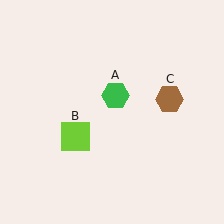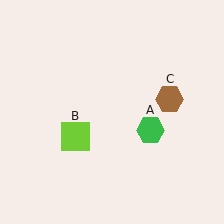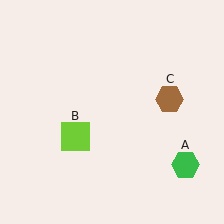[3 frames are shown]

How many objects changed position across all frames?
1 object changed position: green hexagon (object A).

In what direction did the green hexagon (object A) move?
The green hexagon (object A) moved down and to the right.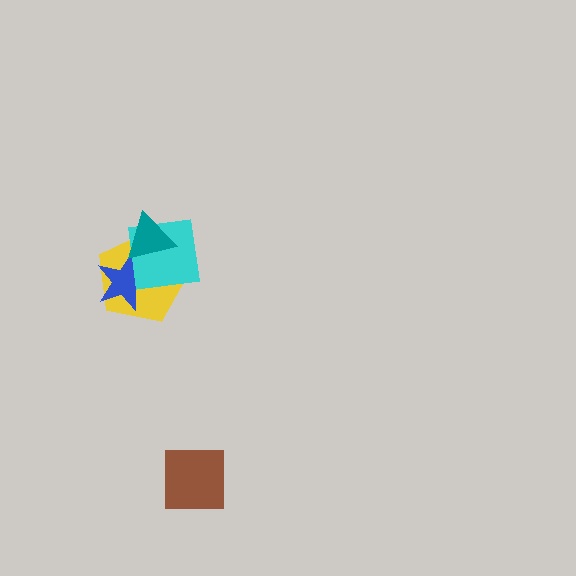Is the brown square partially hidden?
No, no other shape covers it.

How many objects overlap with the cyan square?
3 objects overlap with the cyan square.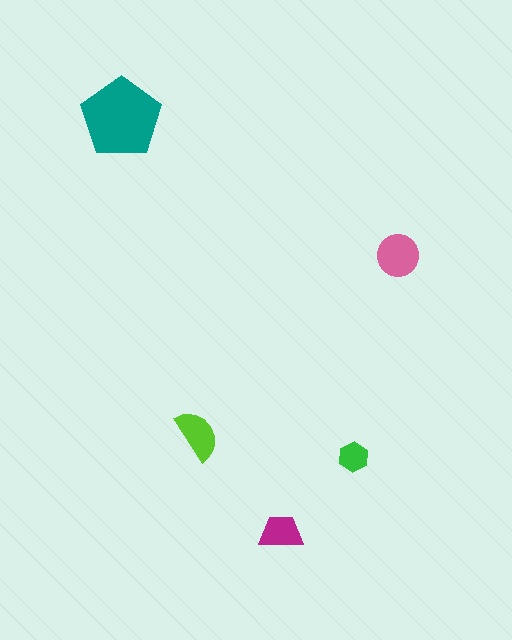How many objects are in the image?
There are 5 objects in the image.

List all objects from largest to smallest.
The teal pentagon, the pink circle, the lime semicircle, the magenta trapezoid, the green hexagon.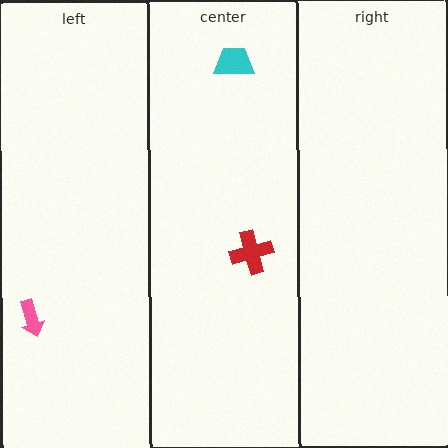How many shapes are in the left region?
1.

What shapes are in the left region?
The pink arrow.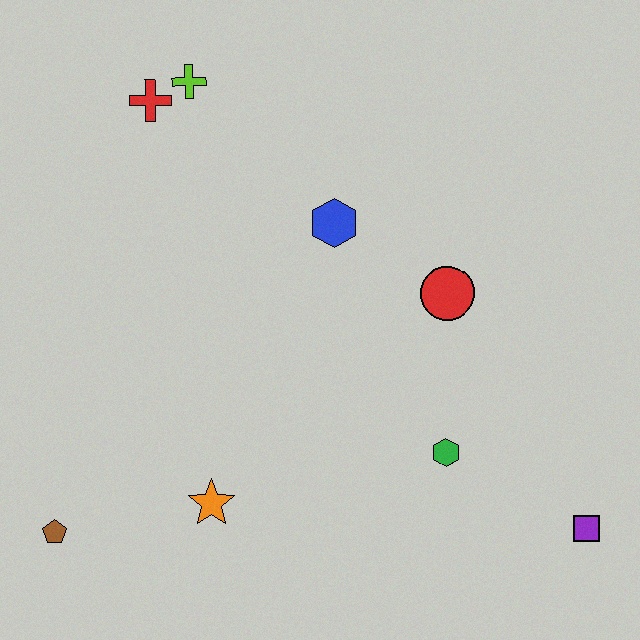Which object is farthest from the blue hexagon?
The brown pentagon is farthest from the blue hexagon.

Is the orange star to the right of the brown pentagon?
Yes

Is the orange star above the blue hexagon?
No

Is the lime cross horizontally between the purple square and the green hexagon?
No